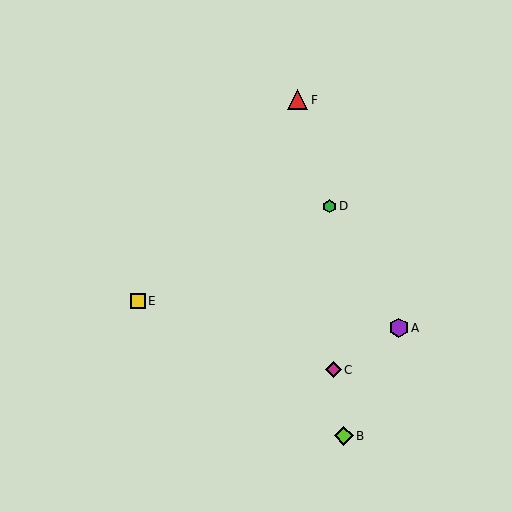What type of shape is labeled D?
Shape D is a green hexagon.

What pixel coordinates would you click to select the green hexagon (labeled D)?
Click at (329, 206) to select the green hexagon D.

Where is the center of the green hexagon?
The center of the green hexagon is at (329, 206).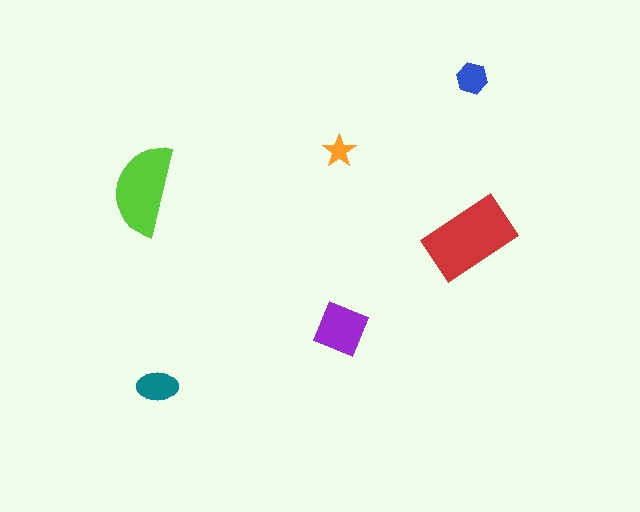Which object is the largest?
The red rectangle.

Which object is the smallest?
The orange star.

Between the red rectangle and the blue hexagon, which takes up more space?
The red rectangle.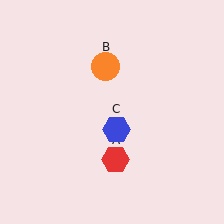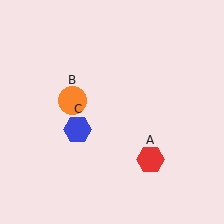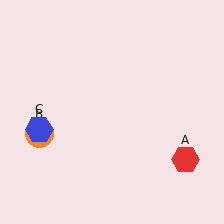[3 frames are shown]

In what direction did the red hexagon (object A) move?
The red hexagon (object A) moved right.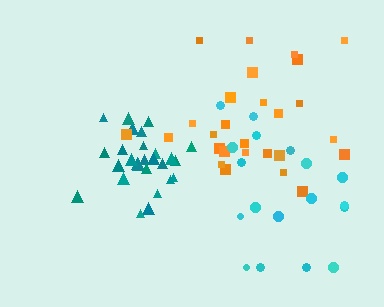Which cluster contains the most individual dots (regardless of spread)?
Teal (28).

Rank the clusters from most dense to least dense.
teal, orange, cyan.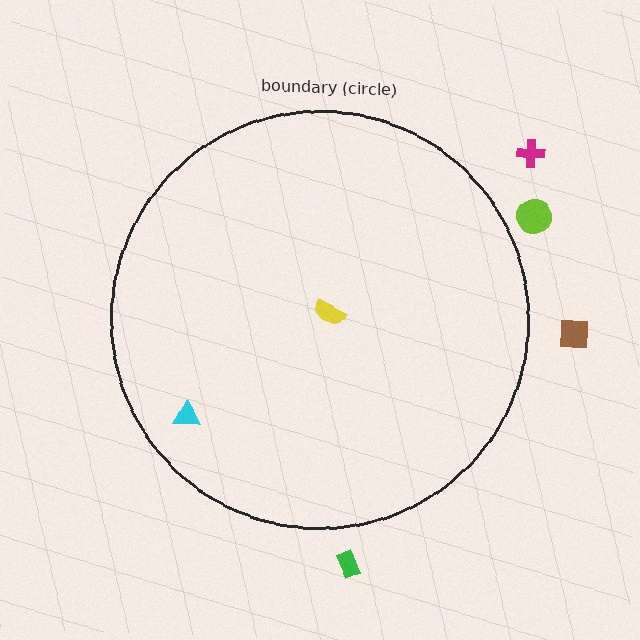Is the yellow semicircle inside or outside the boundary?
Inside.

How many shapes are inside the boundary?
2 inside, 4 outside.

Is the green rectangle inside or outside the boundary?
Outside.